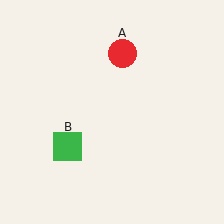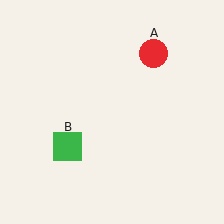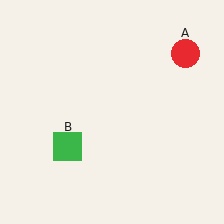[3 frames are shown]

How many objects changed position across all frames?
1 object changed position: red circle (object A).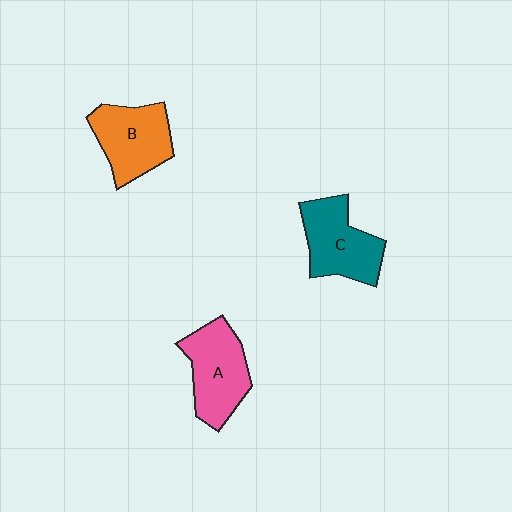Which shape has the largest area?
Shape A (pink).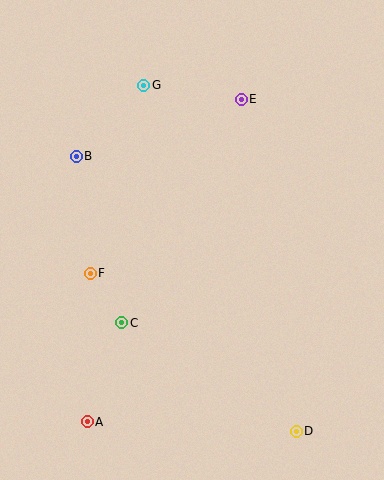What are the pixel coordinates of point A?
Point A is at (87, 422).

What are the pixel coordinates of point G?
Point G is at (144, 85).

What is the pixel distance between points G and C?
The distance between G and C is 239 pixels.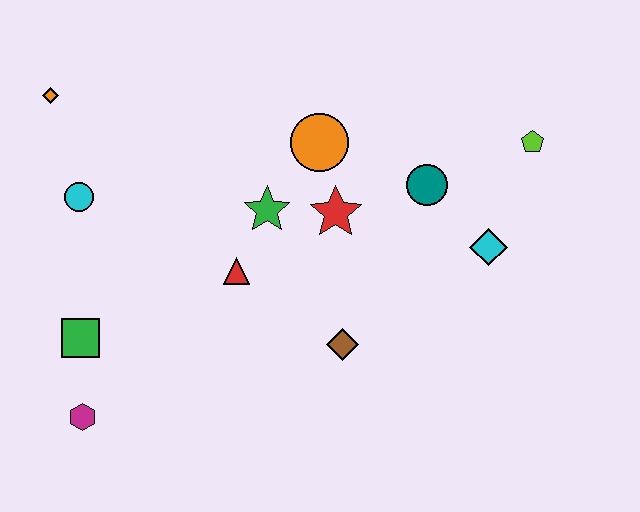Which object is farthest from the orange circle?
The magenta hexagon is farthest from the orange circle.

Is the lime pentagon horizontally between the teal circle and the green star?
No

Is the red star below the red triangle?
No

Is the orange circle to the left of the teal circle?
Yes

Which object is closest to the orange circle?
The red star is closest to the orange circle.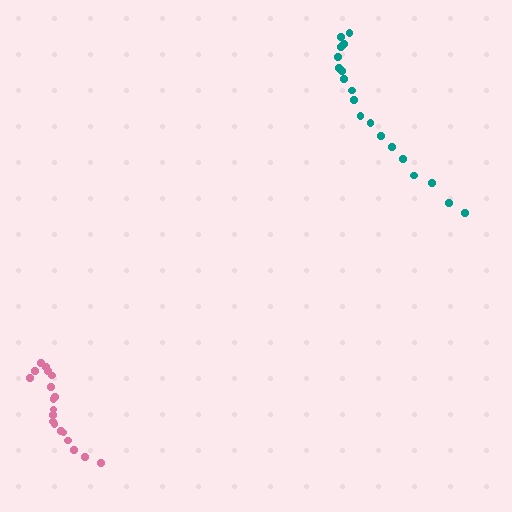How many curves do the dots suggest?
There are 2 distinct paths.